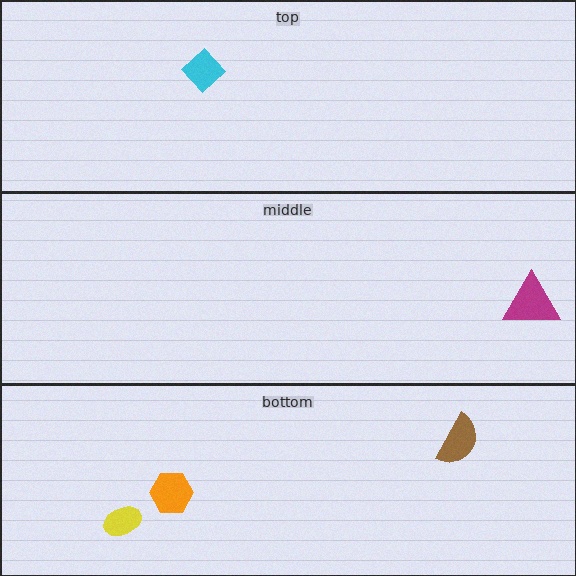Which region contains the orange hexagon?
The bottom region.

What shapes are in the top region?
The cyan diamond.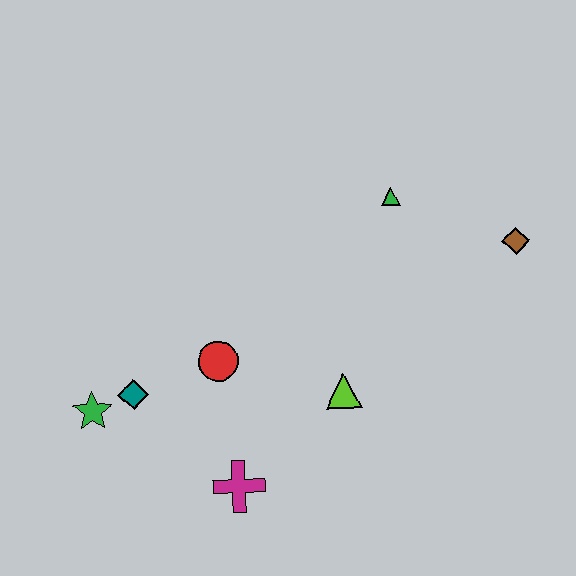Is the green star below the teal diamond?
Yes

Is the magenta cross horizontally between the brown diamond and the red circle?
Yes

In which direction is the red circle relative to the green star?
The red circle is to the right of the green star.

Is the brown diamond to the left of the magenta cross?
No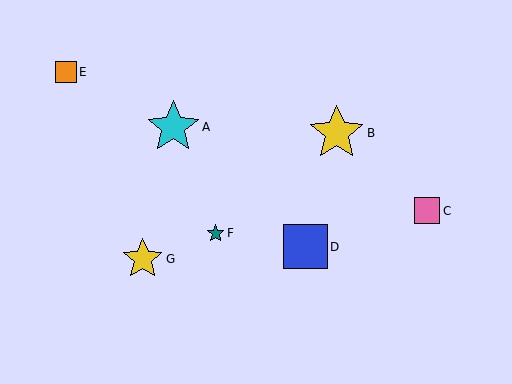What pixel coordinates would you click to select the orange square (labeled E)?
Click at (66, 72) to select the orange square E.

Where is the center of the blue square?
The center of the blue square is at (305, 247).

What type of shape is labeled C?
Shape C is a pink square.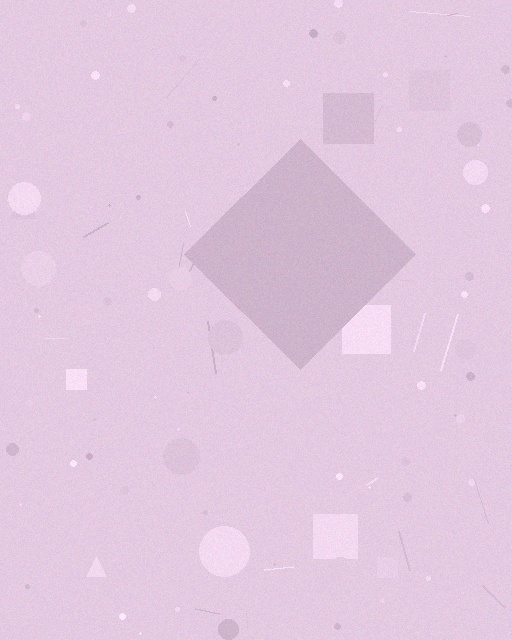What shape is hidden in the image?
A diamond is hidden in the image.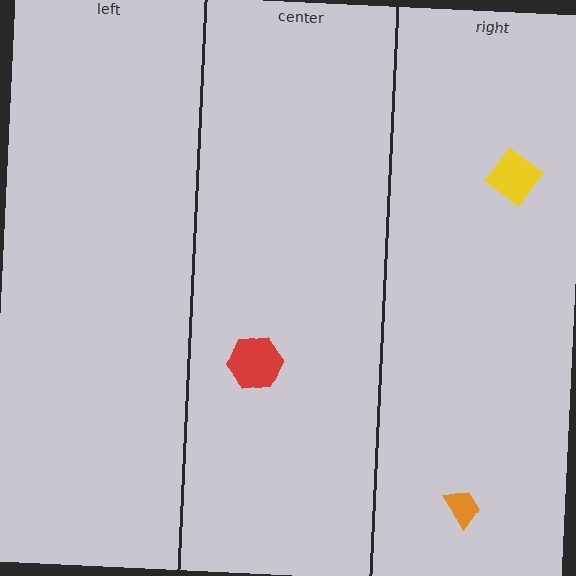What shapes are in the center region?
The red hexagon.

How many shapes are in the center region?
1.